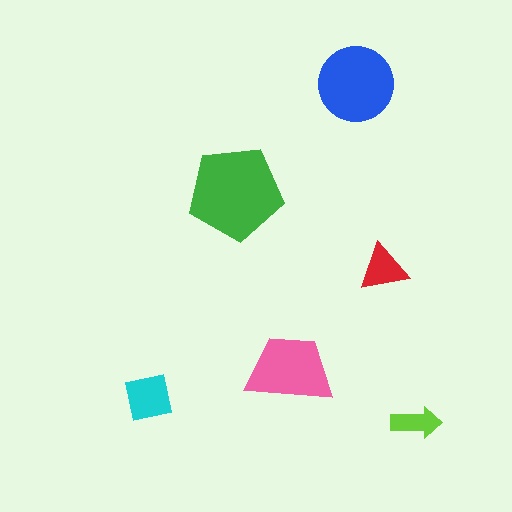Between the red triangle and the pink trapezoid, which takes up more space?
The pink trapezoid.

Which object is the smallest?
The lime arrow.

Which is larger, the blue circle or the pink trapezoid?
The blue circle.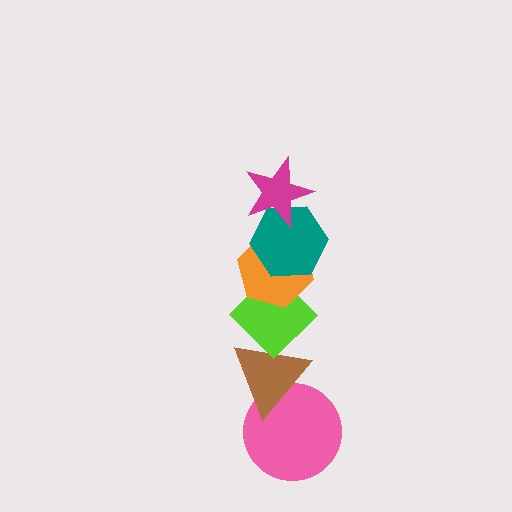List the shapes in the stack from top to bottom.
From top to bottom: the magenta star, the teal hexagon, the orange hexagon, the lime diamond, the brown triangle, the pink circle.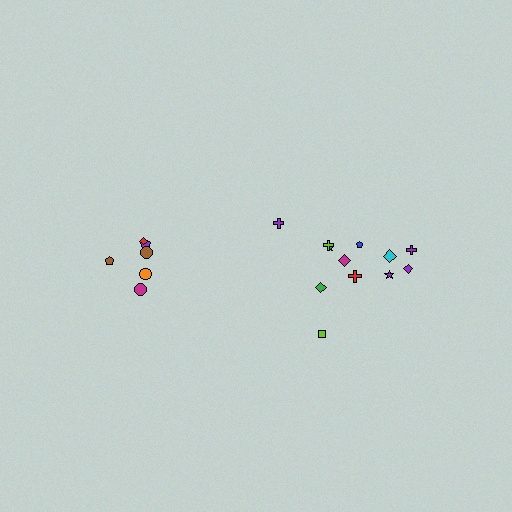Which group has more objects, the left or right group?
The right group.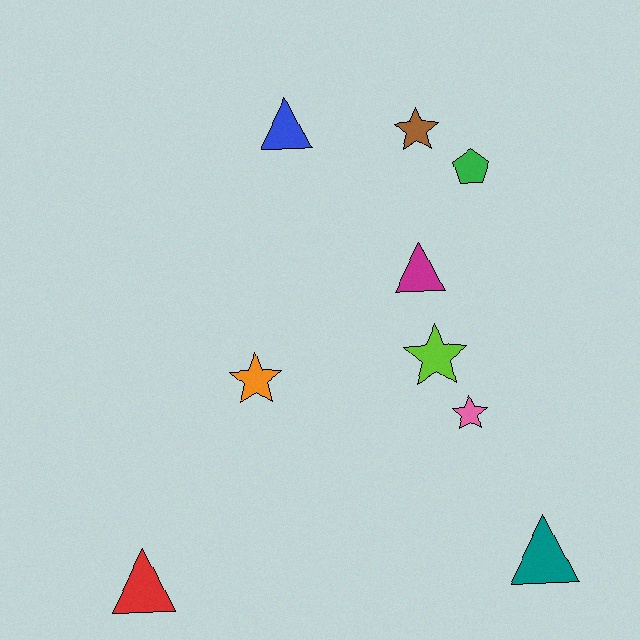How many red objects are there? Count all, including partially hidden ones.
There is 1 red object.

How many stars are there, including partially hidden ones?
There are 4 stars.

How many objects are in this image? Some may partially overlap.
There are 9 objects.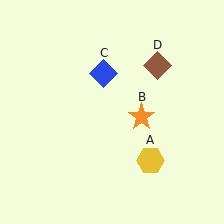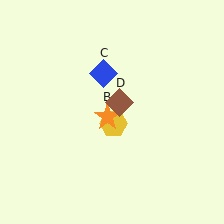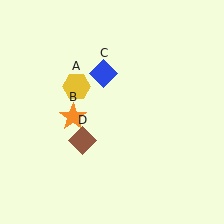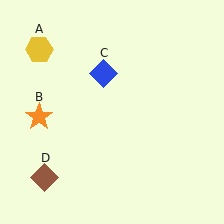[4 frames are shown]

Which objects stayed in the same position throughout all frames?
Blue diamond (object C) remained stationary.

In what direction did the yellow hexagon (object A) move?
The yellow hexagon (object A) moved up and to the left.